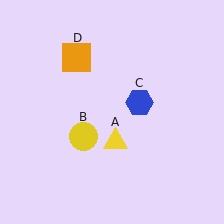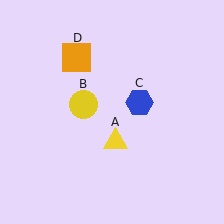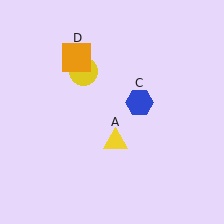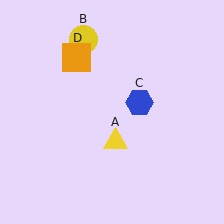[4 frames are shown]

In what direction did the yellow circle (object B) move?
The yellow circle (object B) moved up.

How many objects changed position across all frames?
1 object changed position: yellow circle (object B).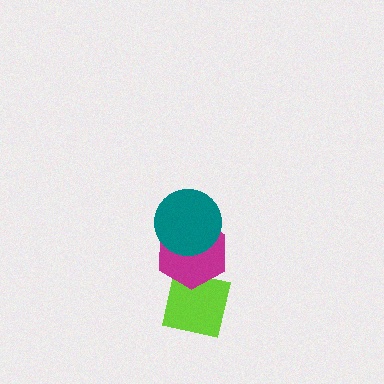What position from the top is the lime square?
The lime square is 3rd from the top.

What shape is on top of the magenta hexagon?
The teal circle is on top of the magenta hexagon.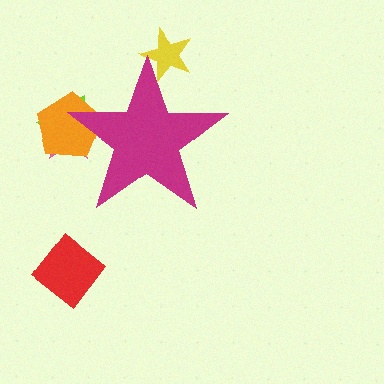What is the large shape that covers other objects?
A magenta star.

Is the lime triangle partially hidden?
Yes, the lime triangle is partially hidden behind the magenta star.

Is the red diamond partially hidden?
No, the red diamond is fully visible.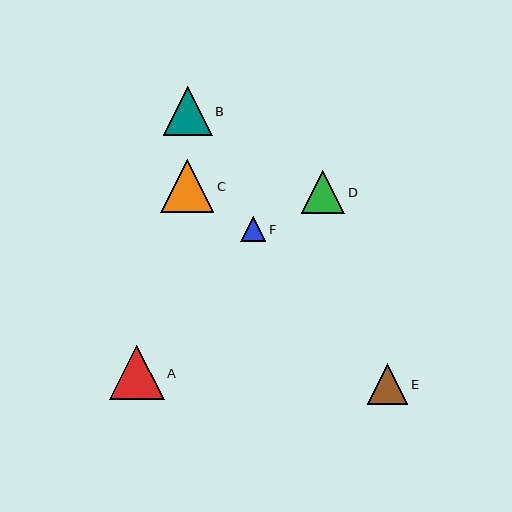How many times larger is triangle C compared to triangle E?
Triangle C is approximately 1.3 times the size of triangle E.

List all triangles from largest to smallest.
From largest to smallest: A, C, B, D, E, F.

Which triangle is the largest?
Triangle A is the largest with a size of approximately 55 pixels.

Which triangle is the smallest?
Triangle F is the smallest with a size of approximately 25 pixels.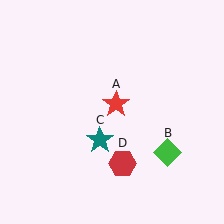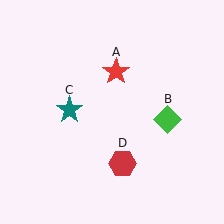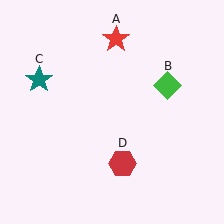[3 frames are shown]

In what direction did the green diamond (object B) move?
The green diamond (object B) moved up.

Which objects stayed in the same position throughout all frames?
Red hexagon (object D) remained stationary.